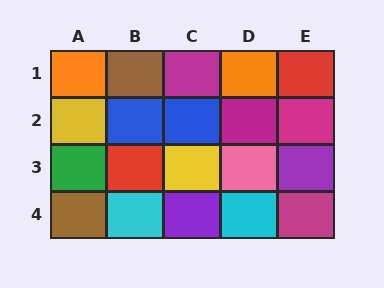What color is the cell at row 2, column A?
Yellow.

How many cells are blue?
2 cells are blue.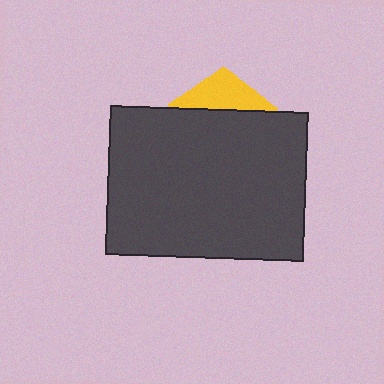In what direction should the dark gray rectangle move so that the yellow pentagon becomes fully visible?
The dark gray rectangle should move down. That is the shortest direction to clear the overlap and leave the yellow pentagon fully visible.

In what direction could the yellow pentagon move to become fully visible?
The yellow pentagon could move up. That would shift it out from behind the dark gray rectangle entirely.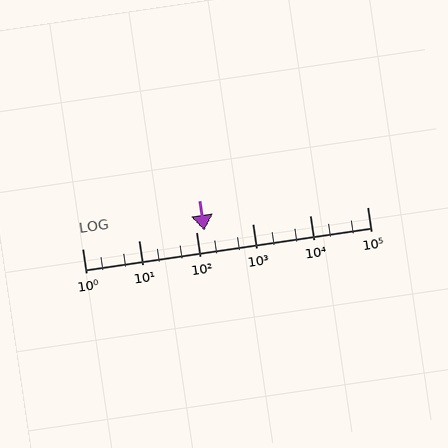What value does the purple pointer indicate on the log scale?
The pointer indicates approximately 140.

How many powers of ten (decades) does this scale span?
The scale spans 5 decades, from 1 to 100000.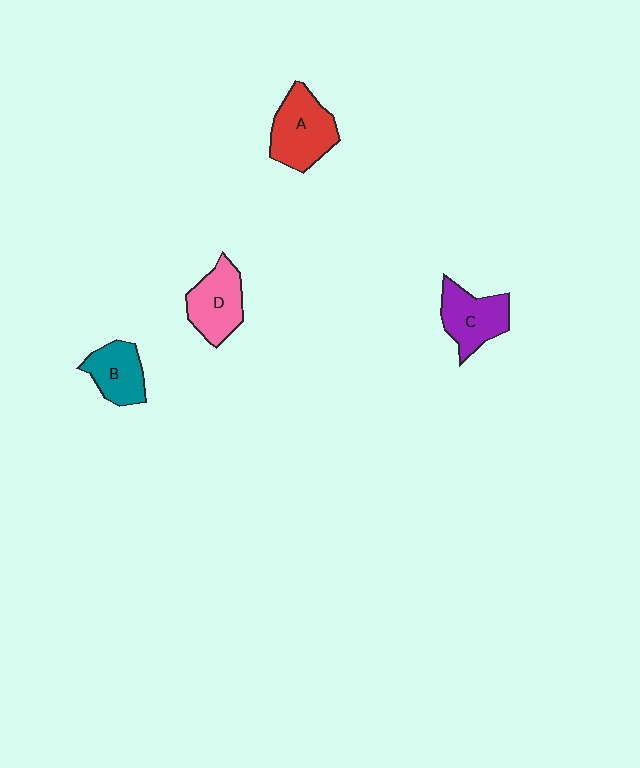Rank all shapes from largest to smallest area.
From largest to smallest: A (red), D (pink), C (purple), B (teal).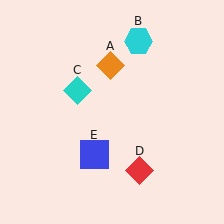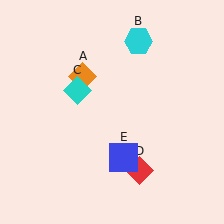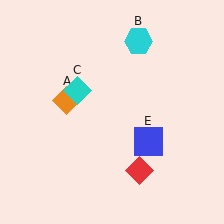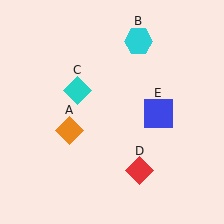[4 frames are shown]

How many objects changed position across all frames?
2 objects changed position: orange diamond (object A), blue square (object E).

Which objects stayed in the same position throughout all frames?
Cyan hexagon (object B) and cyan diamond (object C) and red diamond (object D) remained stationary.